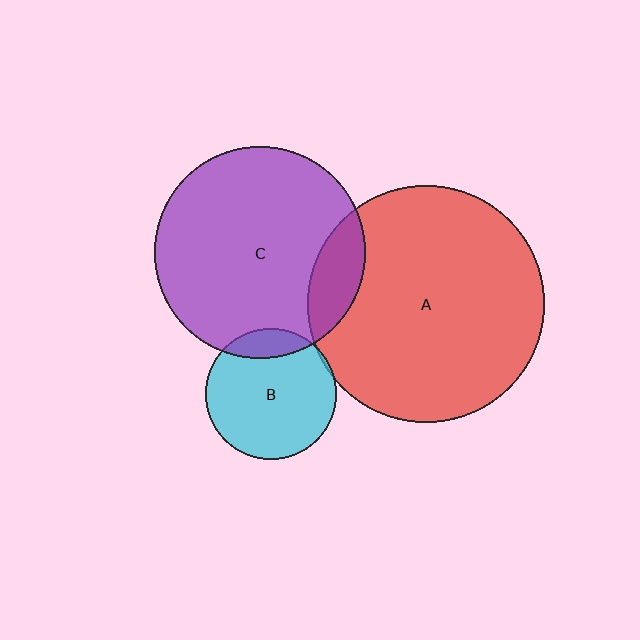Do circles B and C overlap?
Yes.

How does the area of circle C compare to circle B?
Approximately 2.6 times.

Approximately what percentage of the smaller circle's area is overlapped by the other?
Approximately 15%.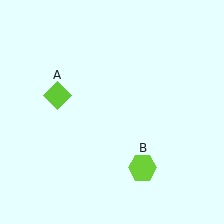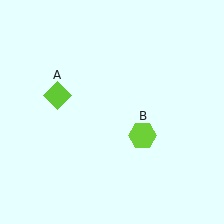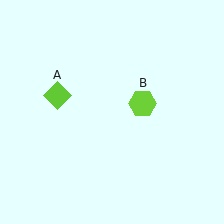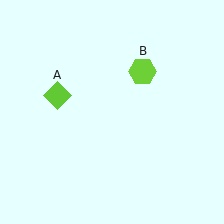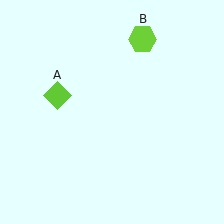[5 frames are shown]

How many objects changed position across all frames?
1 object changed position: lime hexagon (object B).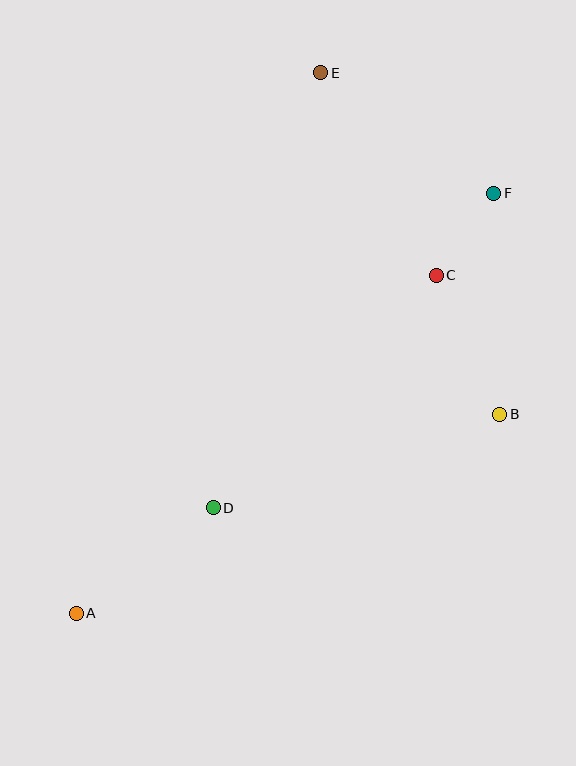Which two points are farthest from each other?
Points A and E are farthest from each other.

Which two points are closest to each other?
Points C and F are closest to each other.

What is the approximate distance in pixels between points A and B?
The distance between A and B is approximately 468 pixels.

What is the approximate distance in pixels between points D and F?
The distance between D and F is approximately 421 pixels.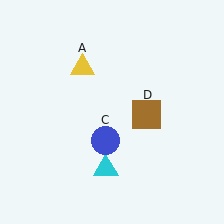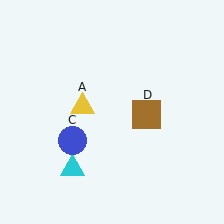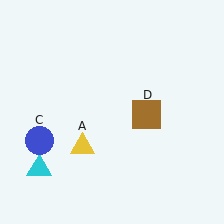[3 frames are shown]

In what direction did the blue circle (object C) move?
The blue circle (object C) moved left.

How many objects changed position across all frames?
3 objects changed position: yellow triangle (object A), cyan triangle (object B), blue circle (object C).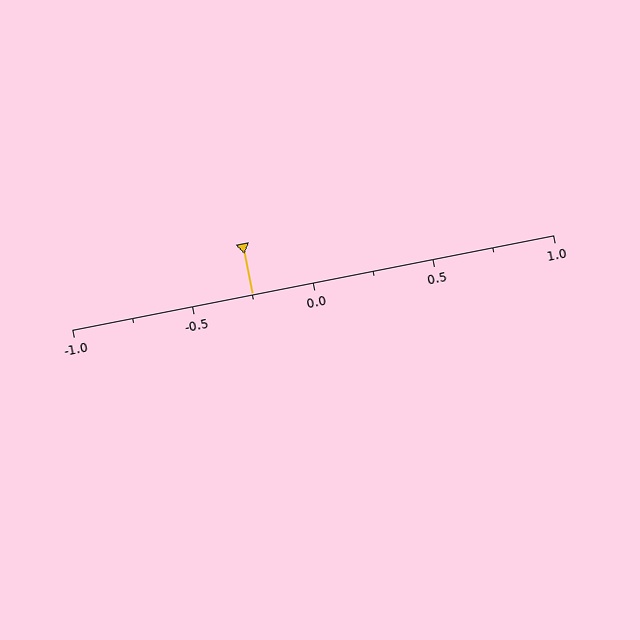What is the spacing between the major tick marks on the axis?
The major ticks are spaced 0.5 apart.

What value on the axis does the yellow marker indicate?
The marker indicates approximately -0.25.